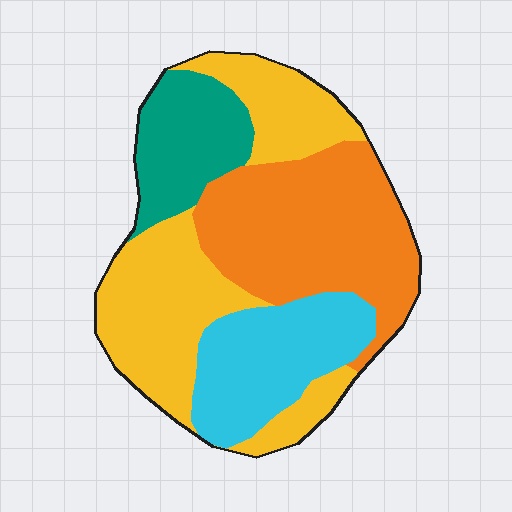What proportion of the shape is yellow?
Yellow covers 35% of the shape.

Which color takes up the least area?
Teal, at roughly 15%.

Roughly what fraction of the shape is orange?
Orange covers around 30% of the shape.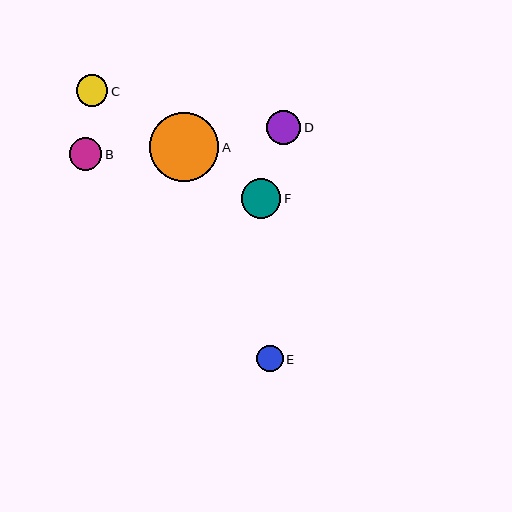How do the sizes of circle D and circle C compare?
Circle D and circle C are approximately the same size.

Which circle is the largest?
Circle A is the largest with a size of approximately 69 pixels.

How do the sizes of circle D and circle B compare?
Circle D and circle B are approximately the same size.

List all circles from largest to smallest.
From largest to smallest: A, F, D, B, C, E.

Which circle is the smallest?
Circle E is the smallest with a size of approximately 27 pixels.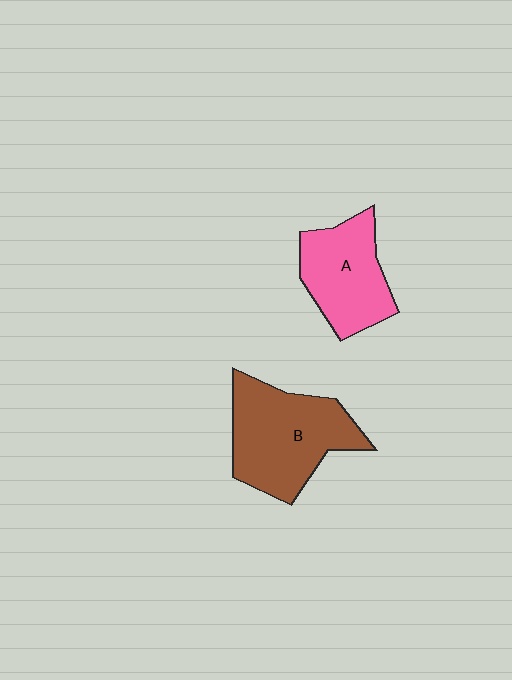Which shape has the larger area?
Shape B (brown).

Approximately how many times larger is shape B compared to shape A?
Approximately 1.3 times.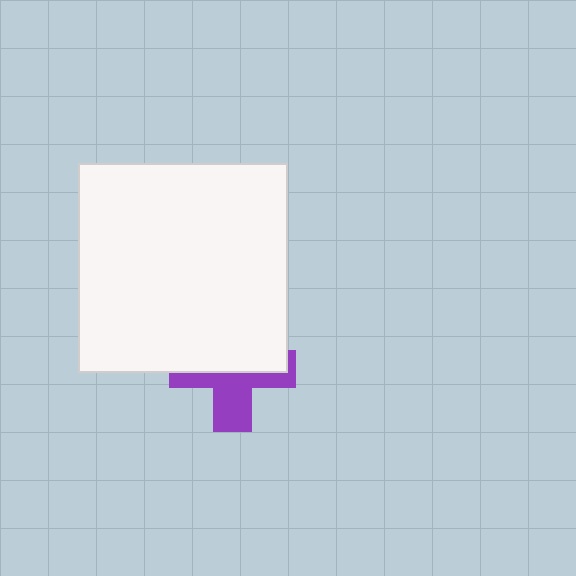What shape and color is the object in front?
The object in front is a white square.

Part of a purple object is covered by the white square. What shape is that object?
It is a cross.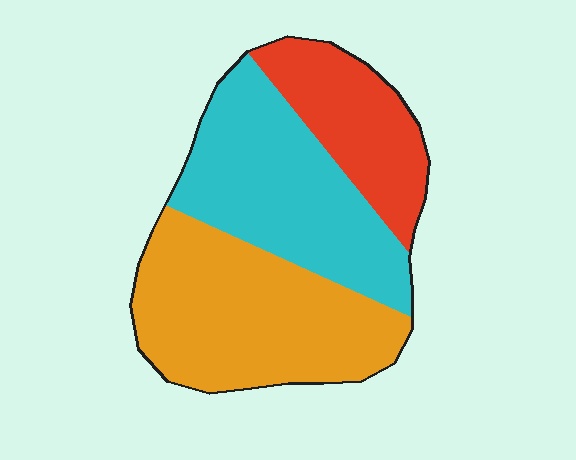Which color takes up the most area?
Orange, at roughly 40%.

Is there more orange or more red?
Orange.